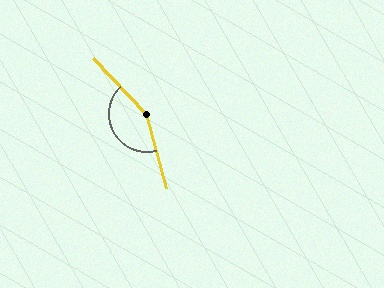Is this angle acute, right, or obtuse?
It is obtuse.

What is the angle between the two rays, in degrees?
Approximately 151 degrees.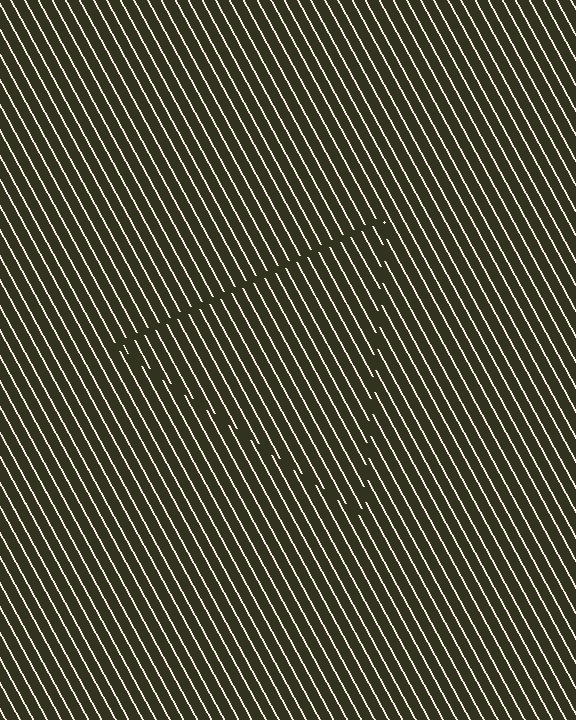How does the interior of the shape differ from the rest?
The interior of the shape contains the same grating, shifted by half a period — the contour is defined by the phase discontinuity where line-ends from the inner and outer gratings abut.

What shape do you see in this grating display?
An illusory triangle. The interior of the shape contains the same grating, shifted by half a period — the contour is defined by the phase discontinuity where line-ends from the inner and outer gratings abut.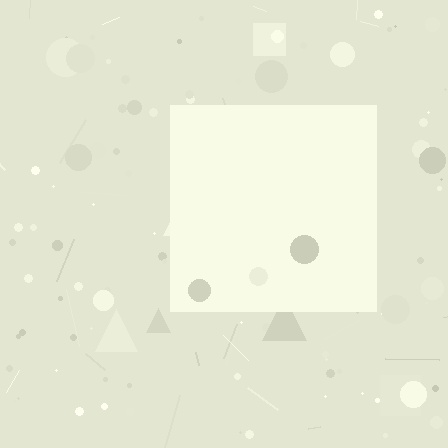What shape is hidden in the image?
A square is hidden in the image.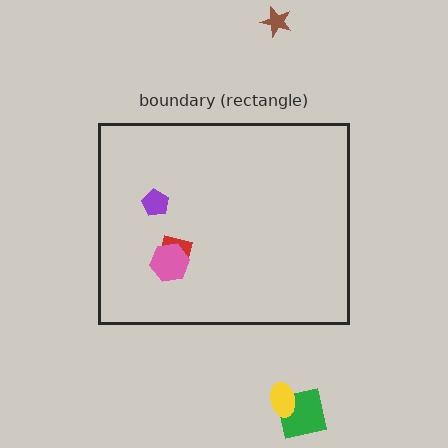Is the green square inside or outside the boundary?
Outside.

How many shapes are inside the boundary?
3 inside, 3 outside.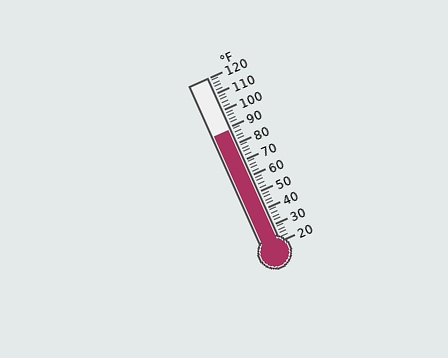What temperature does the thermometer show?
The thermometer shows approximately 88°F.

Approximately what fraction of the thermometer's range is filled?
The thermometer is filled to approximately 70% of its range.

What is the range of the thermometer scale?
The thermometer scale ranges from 20°F to 120°F.